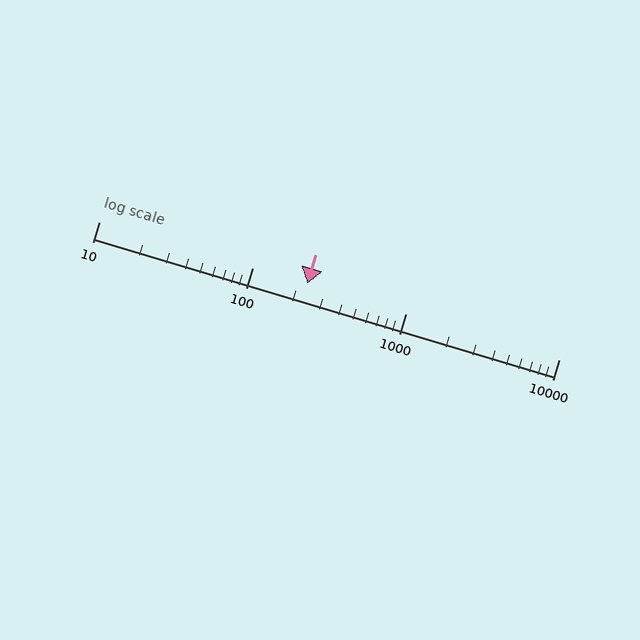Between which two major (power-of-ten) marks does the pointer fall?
The pointer is between 100 and 1000.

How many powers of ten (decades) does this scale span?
The scale spans 3 decades, from 10 to 10000.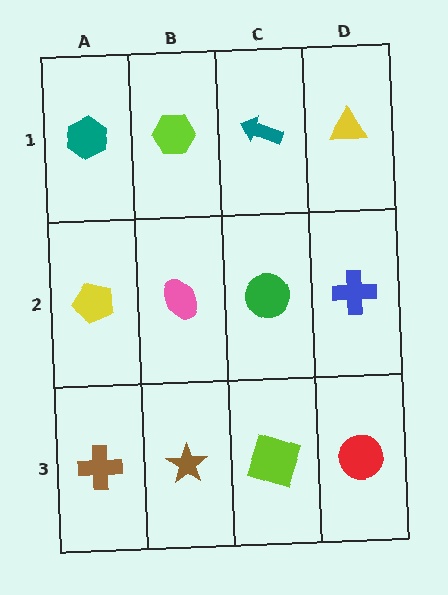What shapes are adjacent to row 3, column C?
A green circle (row 2, column C), a brown star (row 3, column B), a red circle (row 3, column D).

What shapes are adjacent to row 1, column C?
A green circle (row 2, column C), a lime hexagon (row 1, column B), a yellow triangle (row 1, column D).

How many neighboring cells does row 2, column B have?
4.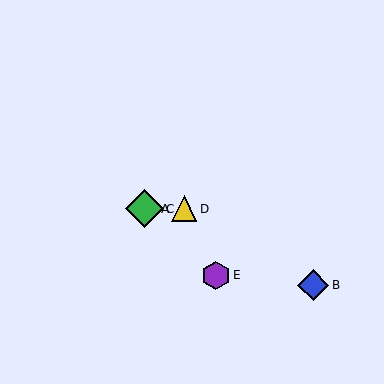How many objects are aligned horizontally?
3 objects (A, C, D) are aligned horizontally.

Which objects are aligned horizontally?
Objects A, C, D are aligned horizontally.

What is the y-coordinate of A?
Object A is at y≈209.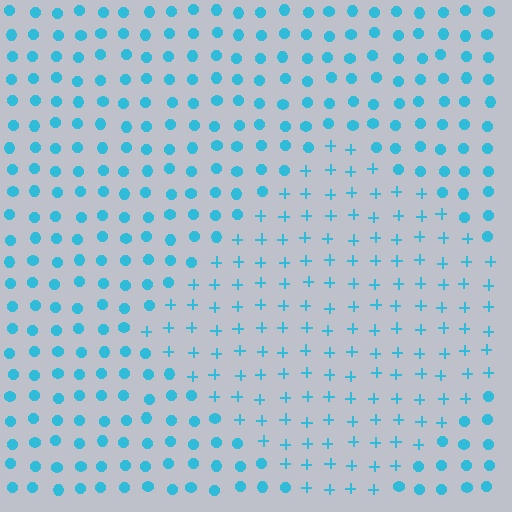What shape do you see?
I see a diamond.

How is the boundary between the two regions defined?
The boundary is defined by a change in element shape: plus signs inside vs. circles outside. All elements share the same color and spacing.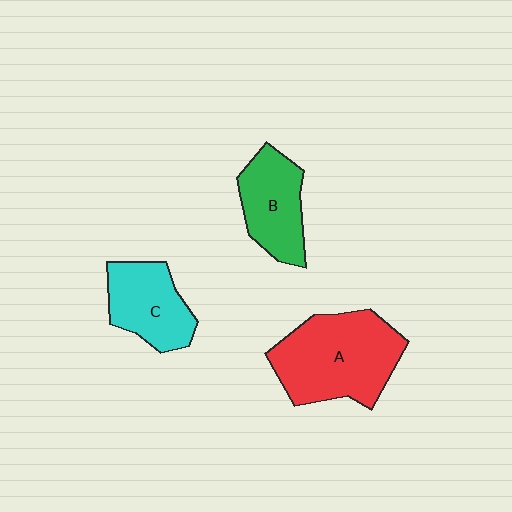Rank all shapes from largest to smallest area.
From largest to smallest: A (red), C (cyan), B (green).